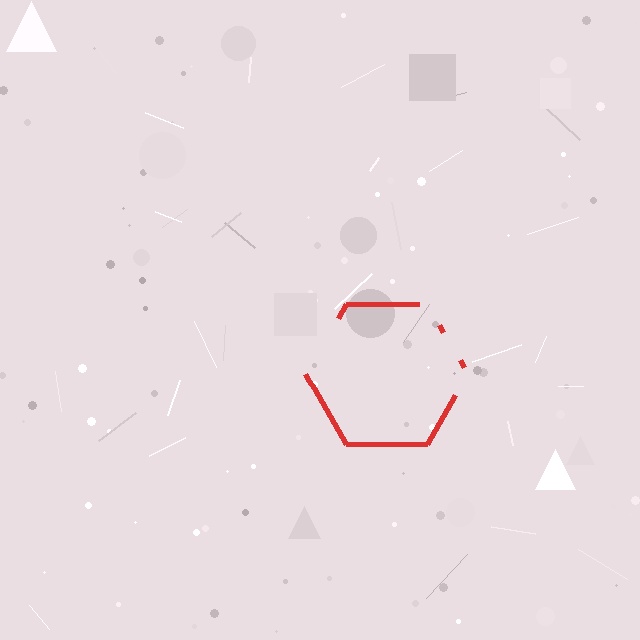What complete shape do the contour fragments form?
The contour fragments form a hexagon.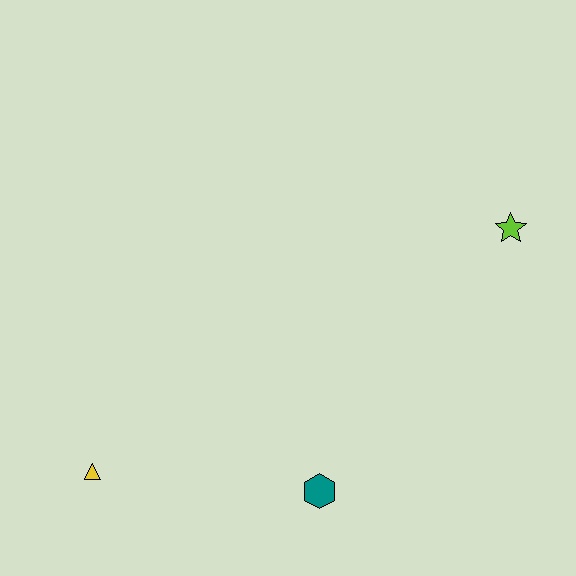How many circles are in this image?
There are no circles.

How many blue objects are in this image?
There are no blue objects.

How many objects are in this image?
There are 3 objects.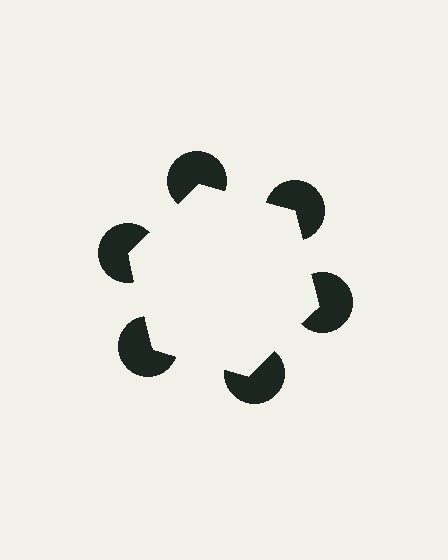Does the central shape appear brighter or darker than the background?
It typically appears slightly brighter than the background, even though no actual brightness change is drawn.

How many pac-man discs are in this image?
There are 6 — one at each vertex of the illusory hexagon.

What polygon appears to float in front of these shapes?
An illusory hexagon — its edges are inferred from the aligned wedge cuts in the pac-man discs, not physically drawn.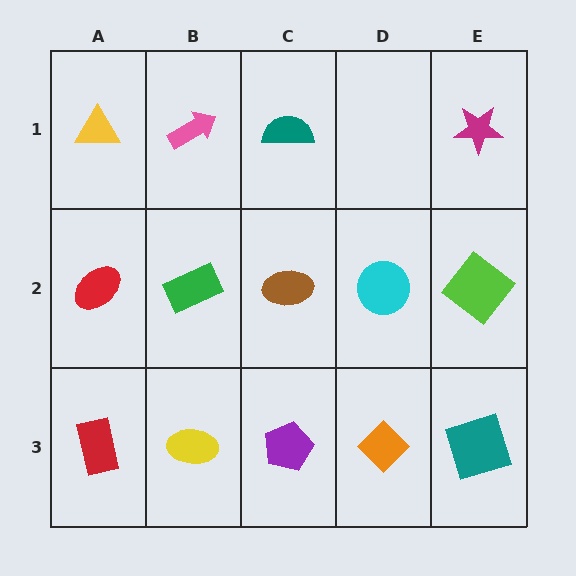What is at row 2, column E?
A lime diamond.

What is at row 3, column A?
A red rectangle.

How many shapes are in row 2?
5 shapes.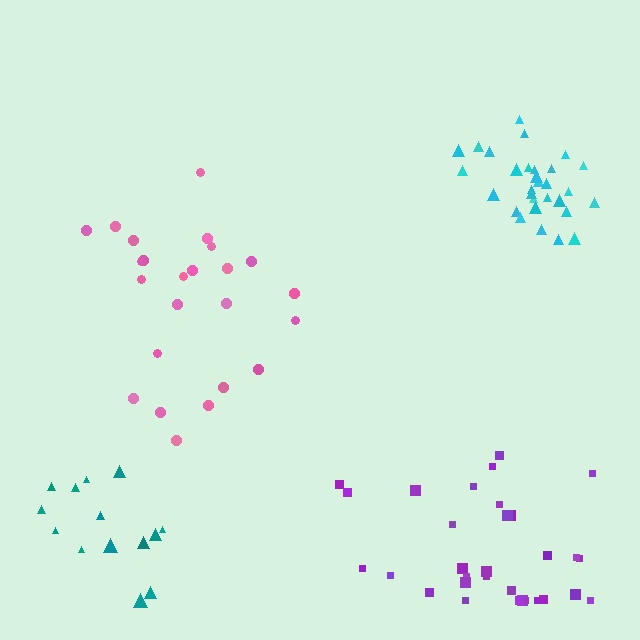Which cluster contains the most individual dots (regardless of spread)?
Purple (31).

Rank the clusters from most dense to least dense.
cyan, teal, purple, pink.